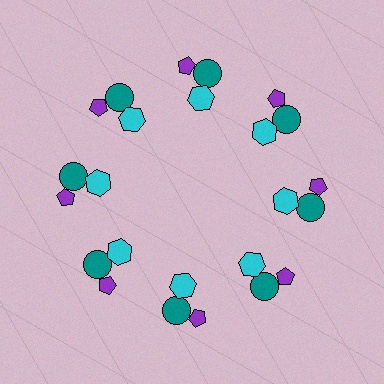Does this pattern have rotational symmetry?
Yes, this pattern has 8-fold rotational symmetry. It looks the same after rotating 45 degrees around the center.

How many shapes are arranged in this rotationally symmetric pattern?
There are 24 shapes, arranged in 8 groups of 3.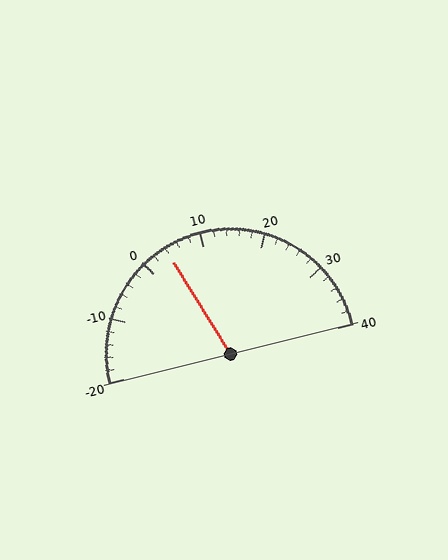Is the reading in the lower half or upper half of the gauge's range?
The reading is in the lower half of the range (-20 to 40).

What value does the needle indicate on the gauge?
The needle indicates approximately 4.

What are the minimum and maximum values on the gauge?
The gauge ranges from -20 to 40.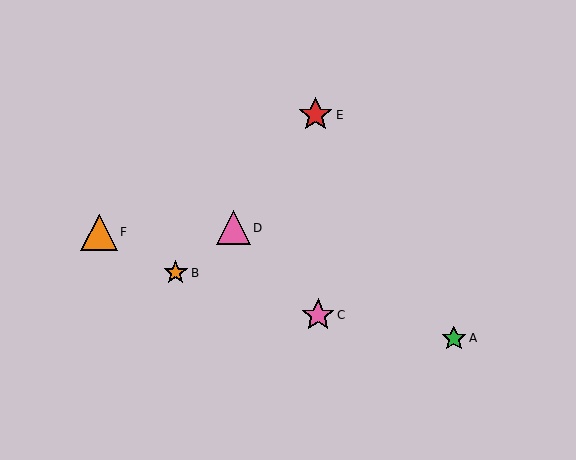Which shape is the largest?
The orange triangle (labeled F) is the largest.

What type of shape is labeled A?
Shape A is a green star.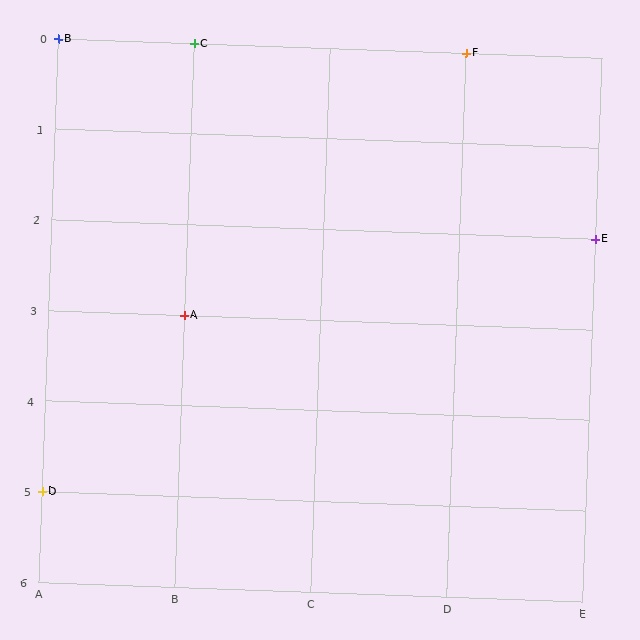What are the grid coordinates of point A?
Point A is at grid coordinates (B, 3).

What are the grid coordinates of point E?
Point E is at grid coordinates (E, 2).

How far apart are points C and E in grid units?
Points C and E are 3 columns and 2 rows apart (about 3.6 grid units diagonally).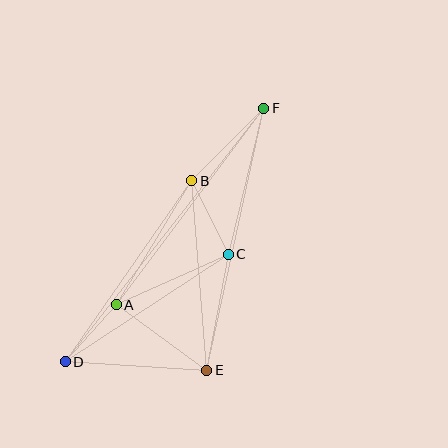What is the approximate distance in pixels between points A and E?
The distance between A and E is approximately 112 pixels.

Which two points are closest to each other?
Points A and D are closest to each other.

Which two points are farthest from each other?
Points D and F are farthest from each other.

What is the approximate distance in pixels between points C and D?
The distance between C and D is approximately 195 pixels.